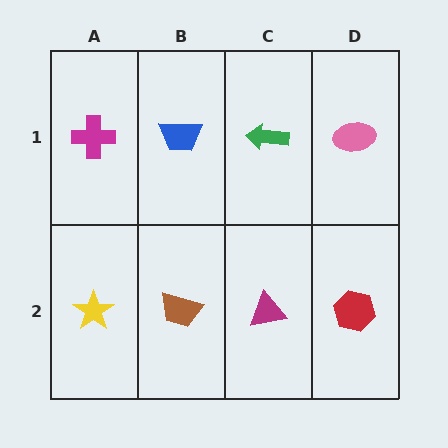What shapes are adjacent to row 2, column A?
A magenta cross (row 1, column A), a brown trapezoid (row 2, column B).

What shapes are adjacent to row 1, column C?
A magenta triangle (row 2, column C), a blue trapezoid (row 1, column B), a pink ellipse (row 1, column D).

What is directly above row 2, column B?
A blue trapezoid.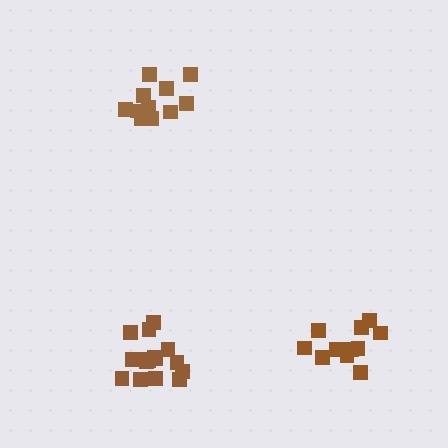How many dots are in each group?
Group 1: 16 dots, Group 2: 12 dots, Group 3: 11 dots (39 total).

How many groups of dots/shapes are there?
There are 3 groups.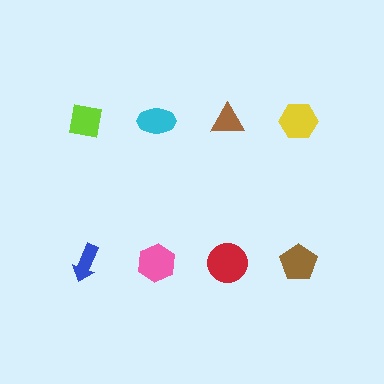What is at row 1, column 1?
A lime square.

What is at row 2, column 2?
A pink hexagon.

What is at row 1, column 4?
A yellow hexagon.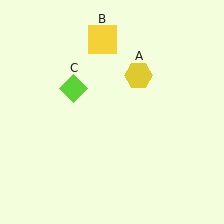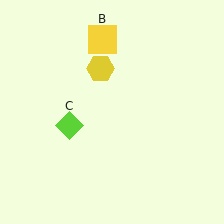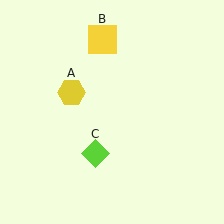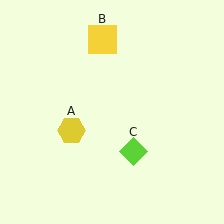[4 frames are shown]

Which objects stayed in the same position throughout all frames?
Yellow square (object B) remained stationary.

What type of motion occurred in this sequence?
The yellow hexagon (object A), lime diamond (object C) rotated counterclockwise around the center of the scene.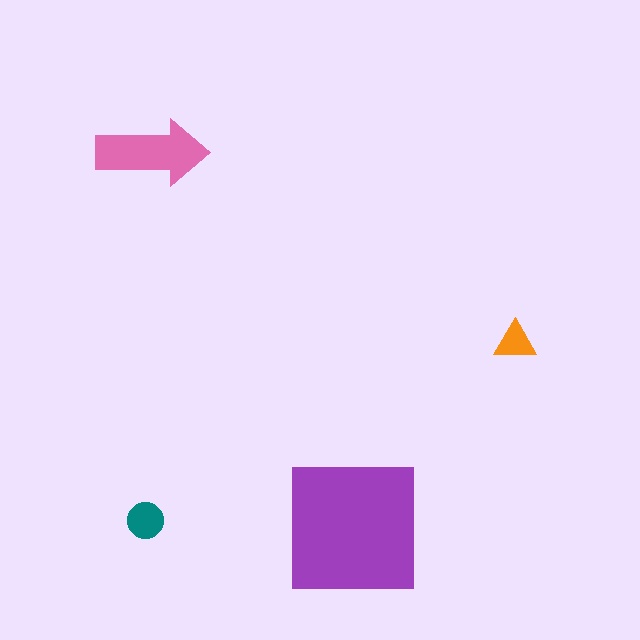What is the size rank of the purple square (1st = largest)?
1st.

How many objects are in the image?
There are 4 objects in the image.